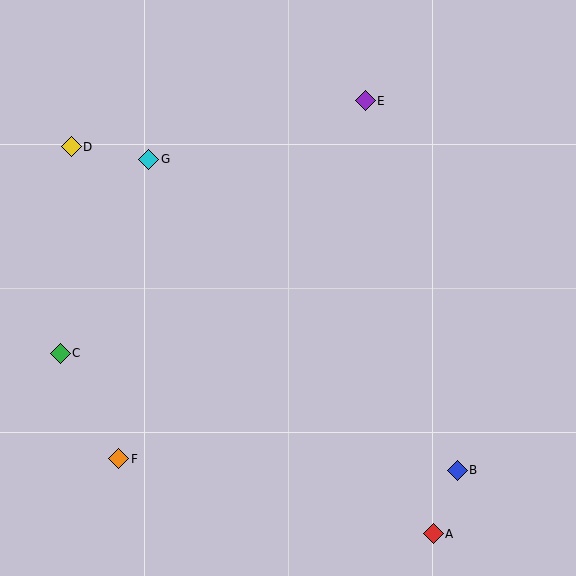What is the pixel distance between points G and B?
The distance between G and B is 438 pixels.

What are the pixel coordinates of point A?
Point A is at (433, 534).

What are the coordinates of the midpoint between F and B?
The midpoint between F and B is at (288, 465).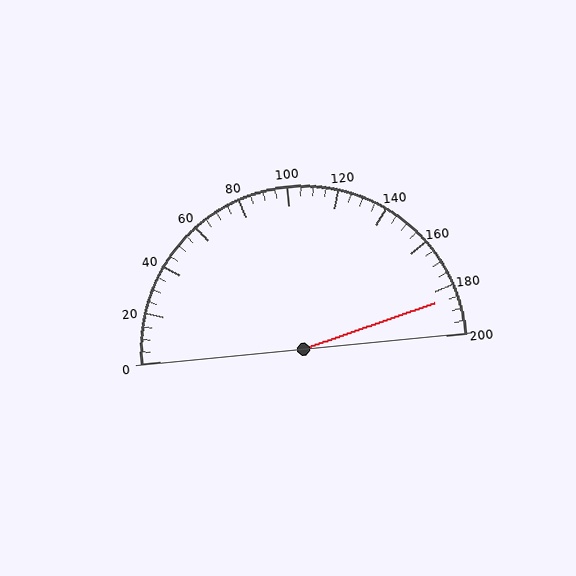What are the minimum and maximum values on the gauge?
The gauge ranges from 0 to 200.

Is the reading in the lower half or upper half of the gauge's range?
The reading is in the upper half of the range (0 to 200).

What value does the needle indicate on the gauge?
The needle indicates approximately 185.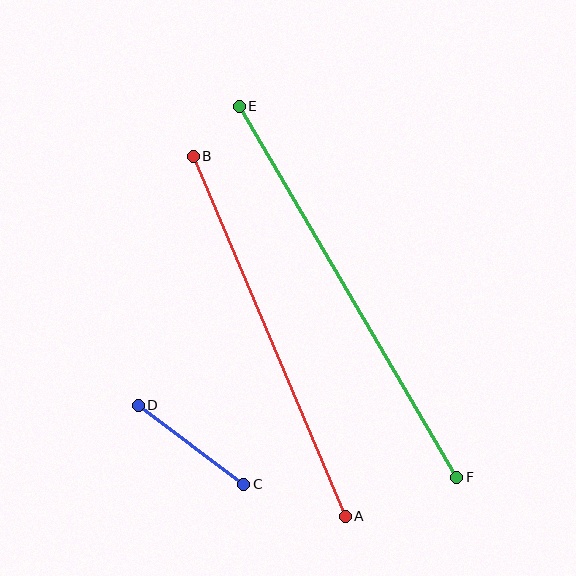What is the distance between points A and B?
The distance is approximately 391 pixels.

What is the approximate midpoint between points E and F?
The midpoint is at approximately (348, 292) pixels.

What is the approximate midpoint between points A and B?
The midpoint is at approximately (269, 336) pixels.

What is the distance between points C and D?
The distance is approximately 132 pixels.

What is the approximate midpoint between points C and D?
The midpoint is at approximately (191, 445) pixels.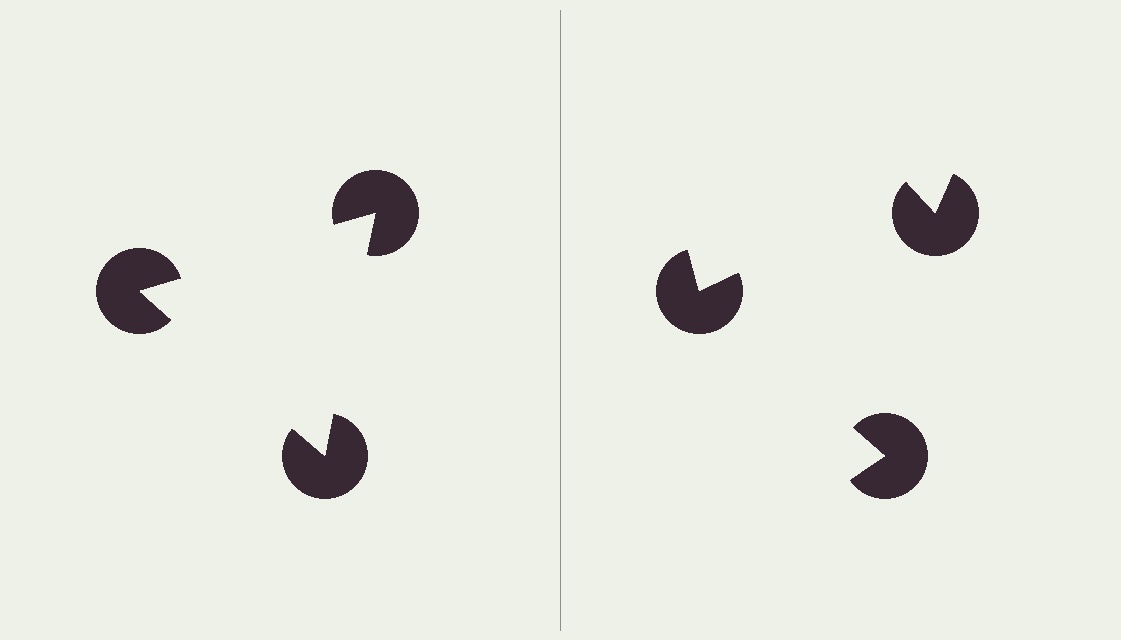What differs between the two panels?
The pac-man discs are positioned identically on both sides; only the wedge orientations differ. On the left they align to a triangle; on the right they are misaligned.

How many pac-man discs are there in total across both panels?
6 — 3 on each side.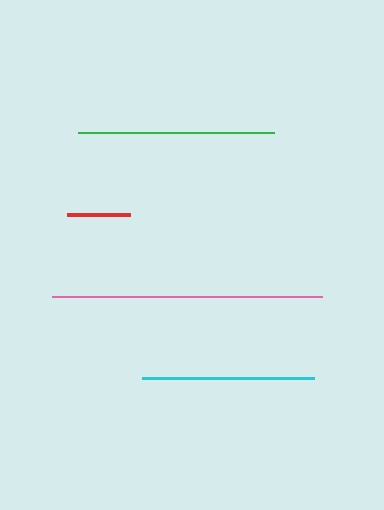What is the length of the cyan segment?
The cyan segment is approximately 172 pixels long.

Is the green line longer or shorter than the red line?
The green line is longer than the red line.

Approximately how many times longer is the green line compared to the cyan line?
The green line is approximately 1.1 times the length of the cyan line.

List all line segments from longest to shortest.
From longest to shortest: pink, green, cyan, red.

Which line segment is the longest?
The pink line is the longest at approximately 270 pixels.